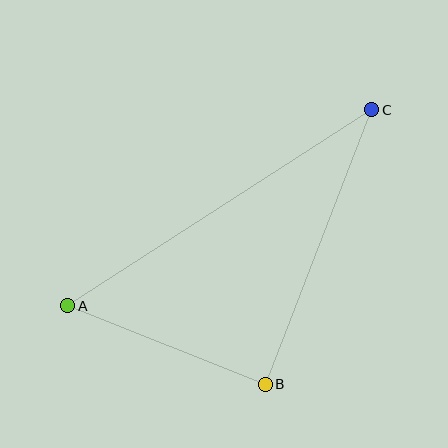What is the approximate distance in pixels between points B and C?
The distance between B and C is approximately 295 pixels.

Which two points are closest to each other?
Points A and B are closest to each other.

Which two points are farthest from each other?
Points A and C are farthest from each other.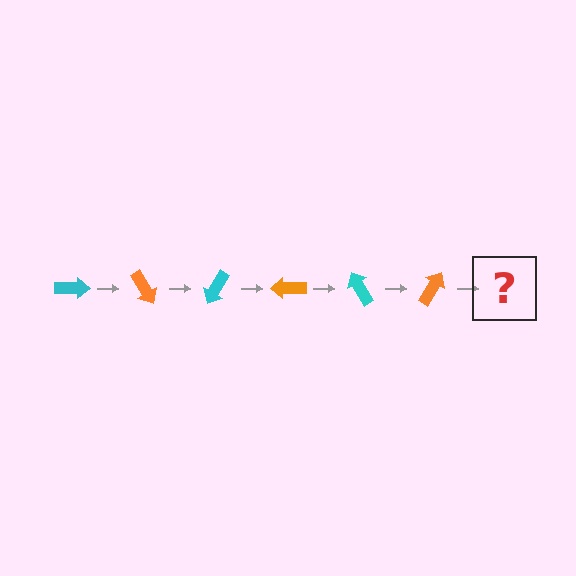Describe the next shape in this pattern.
It should be a cyan arrow, rotated 360 degrees from the start.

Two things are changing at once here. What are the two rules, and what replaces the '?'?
The two rules are that it rotates 60 degrees each step and the color cycles through cyan and orange. The '?' should be a cyan arrow, rotated 360 degrees from the start.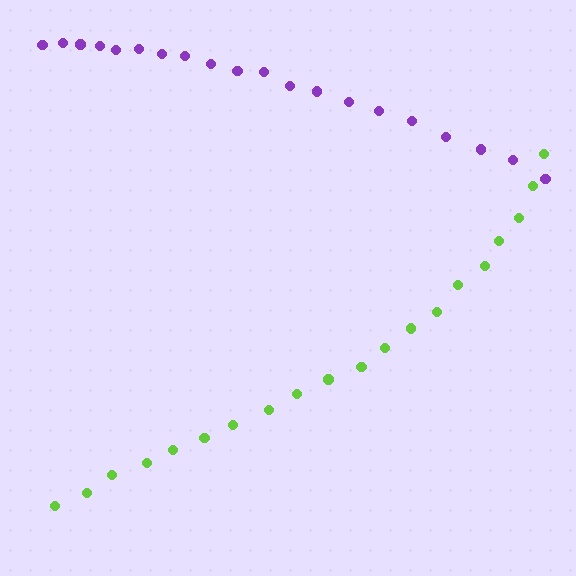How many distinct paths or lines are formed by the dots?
There are 2 distinct paths.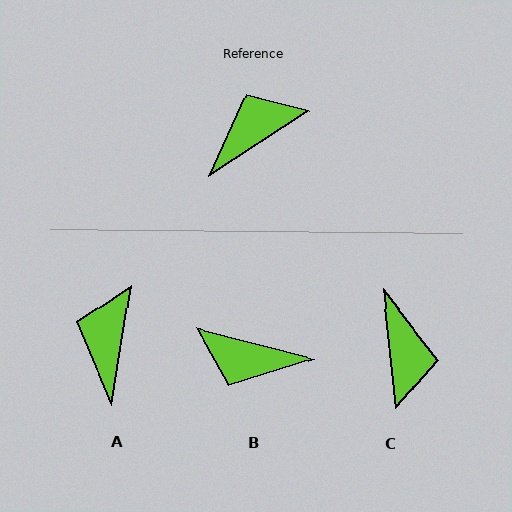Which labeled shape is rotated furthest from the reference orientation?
B, about 132 degrees away.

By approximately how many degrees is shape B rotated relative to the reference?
Approximately 132 degrees counter-clockwise.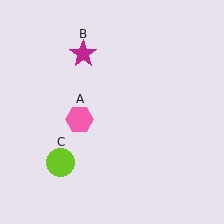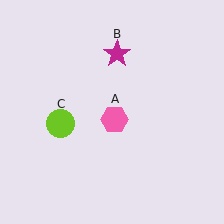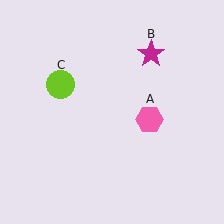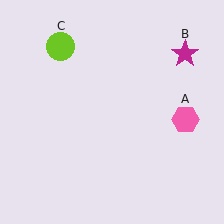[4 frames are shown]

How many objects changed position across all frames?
3 objects changed position: pink hexagon (object A), magenta star (object B), lime circle (object C).